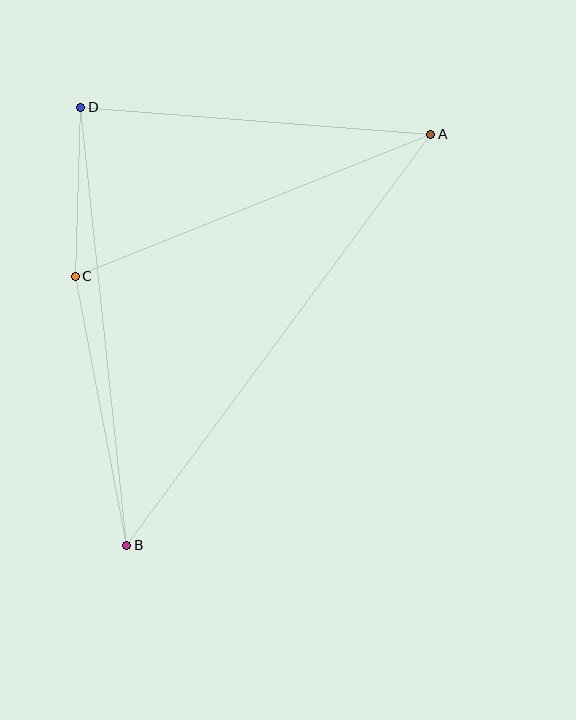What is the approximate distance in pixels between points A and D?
The distance between A and D is approximately 351 pixels.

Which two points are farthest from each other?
Points A and B are farthest from each other.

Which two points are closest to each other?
Points C and D are closest to each other.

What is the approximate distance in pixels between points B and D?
The distance between B and D is approximately 440 pixels.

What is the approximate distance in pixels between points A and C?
The distance between A and C is approximately 383 pixels.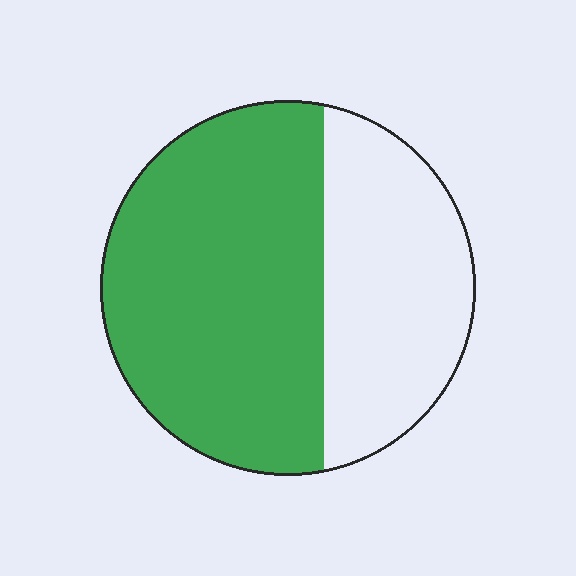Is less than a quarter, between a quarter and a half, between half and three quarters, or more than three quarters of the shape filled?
Between half and three quarters.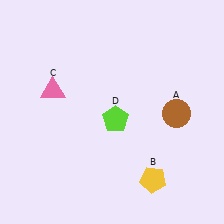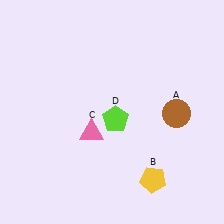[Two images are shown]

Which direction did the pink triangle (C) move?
The pink triangle (C) moved down.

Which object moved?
The pink triangle (C) moved down.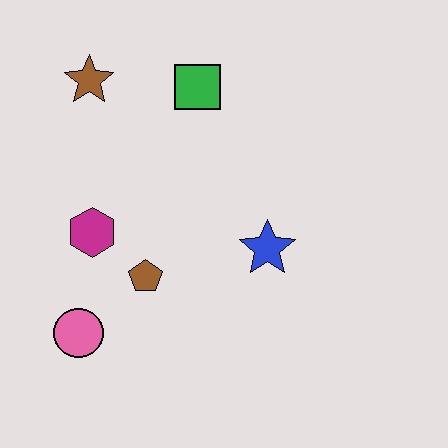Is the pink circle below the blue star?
Yes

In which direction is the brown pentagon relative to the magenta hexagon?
The brown pentagon is to the right of the magenta hexagon.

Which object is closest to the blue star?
The brown pentagon is closest to the blue star.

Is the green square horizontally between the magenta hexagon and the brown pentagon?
No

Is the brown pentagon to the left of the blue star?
Yes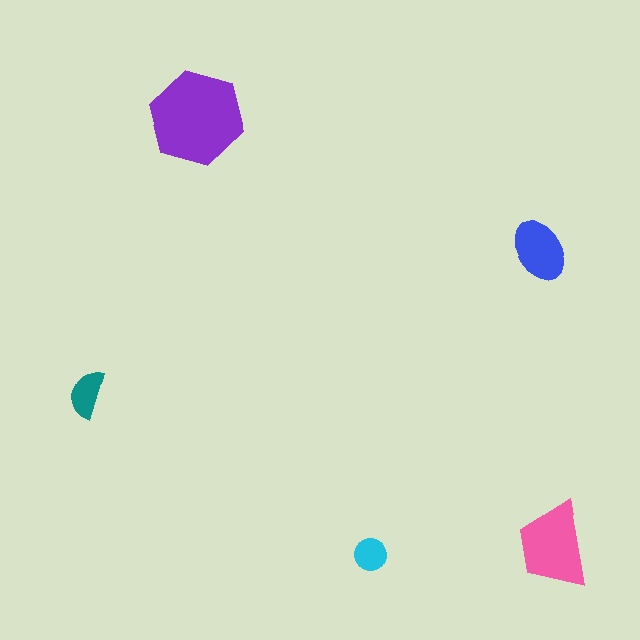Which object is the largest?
The purple hexagon.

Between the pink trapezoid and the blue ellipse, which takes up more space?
The pink trapezoid.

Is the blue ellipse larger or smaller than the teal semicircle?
Larger.